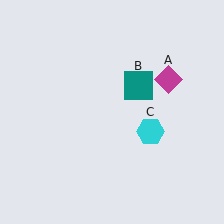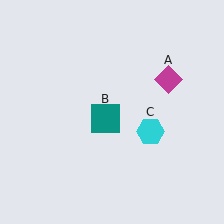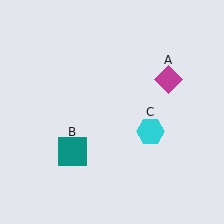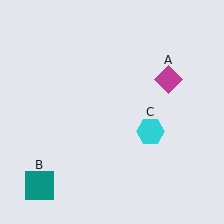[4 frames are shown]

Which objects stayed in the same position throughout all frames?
Magenta diamond (object A) and cyan hexagon (object C) remained stationary.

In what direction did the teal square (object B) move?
The teal square (object B) moved down and to the left.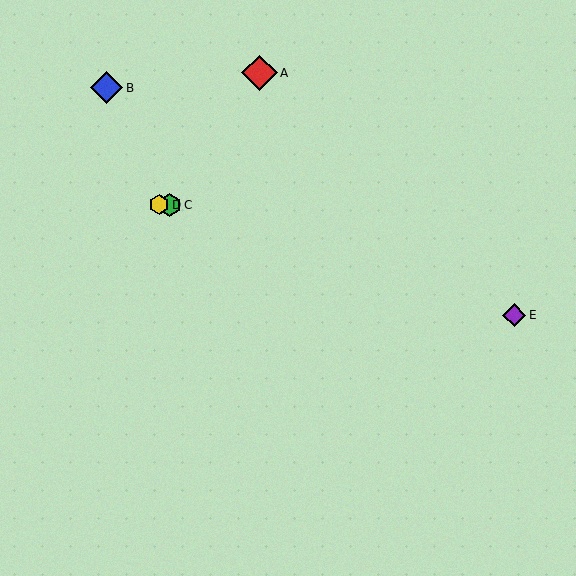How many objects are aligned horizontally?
2 objects (C, D) are aligned horizontally.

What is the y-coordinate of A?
Object A is at y≈73.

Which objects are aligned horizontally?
Objects C, D are aligned horizontally.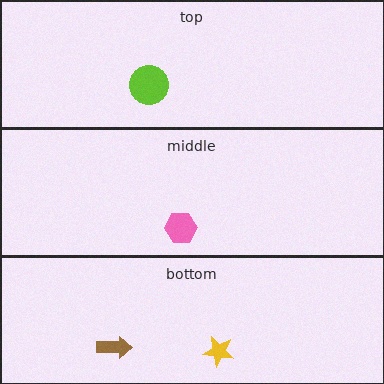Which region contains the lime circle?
The top region.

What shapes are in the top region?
The lime circle.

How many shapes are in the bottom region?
2.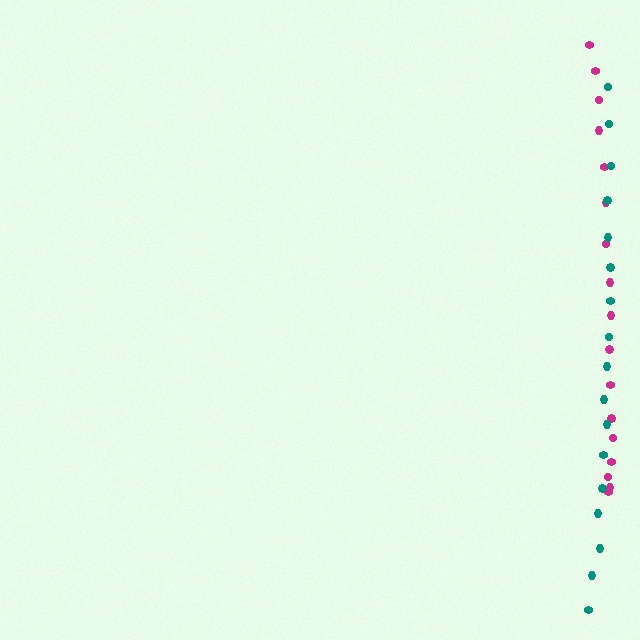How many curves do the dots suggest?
There are 2 distinct paths.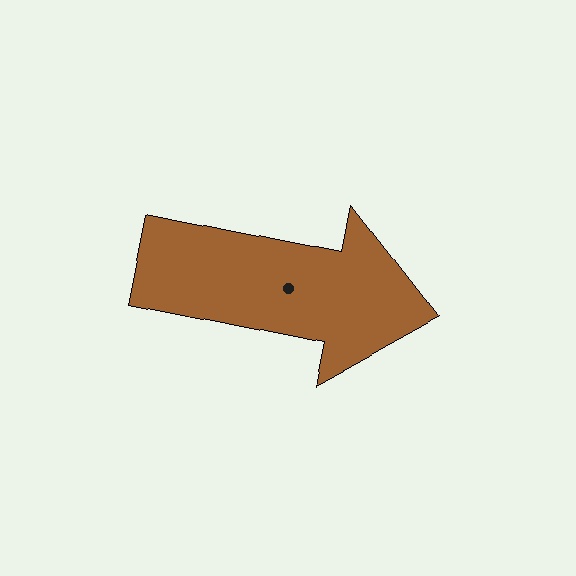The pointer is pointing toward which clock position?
Roughly 3 o'clock.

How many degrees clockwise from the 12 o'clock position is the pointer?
Approximately 102 degrees.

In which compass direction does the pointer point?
East.